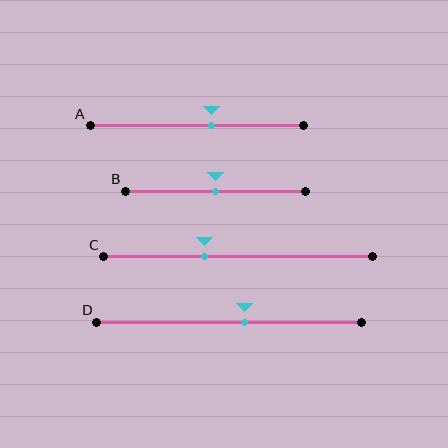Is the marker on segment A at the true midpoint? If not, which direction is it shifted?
No, the marker on segment A is shifted to the right by about 7% of the segment length.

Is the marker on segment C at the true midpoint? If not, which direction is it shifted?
No, the marker on segment C is shifted to the left by about 12% of the segment length.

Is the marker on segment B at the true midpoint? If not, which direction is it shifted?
Yes, the marker on segment B is at the true midpoint.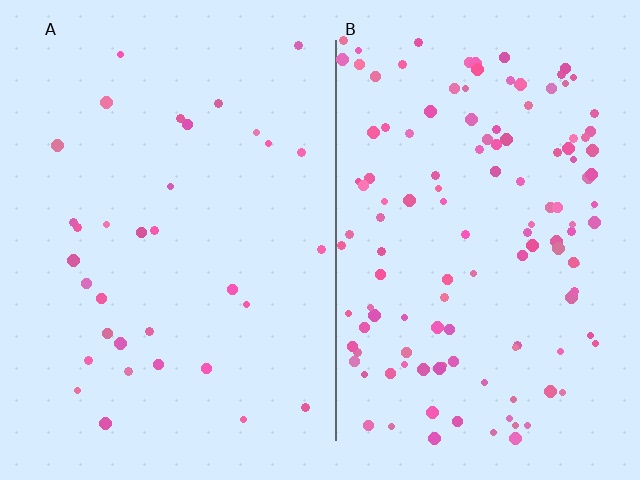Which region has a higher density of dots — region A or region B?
B (the right).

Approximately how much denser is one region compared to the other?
Approximately 3.9× — region B over region A.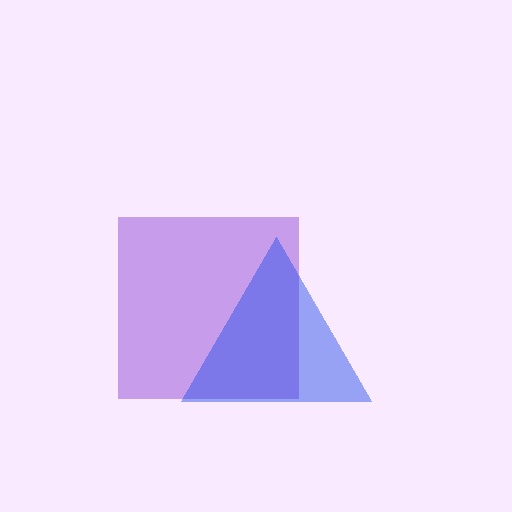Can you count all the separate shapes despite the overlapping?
Yes, there are 2 separate shapes.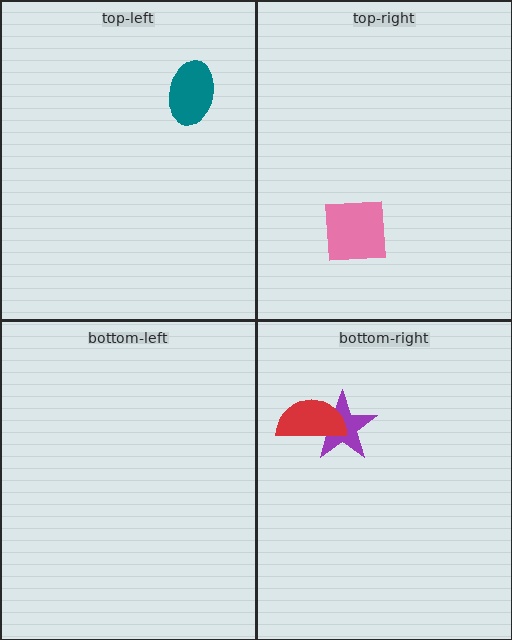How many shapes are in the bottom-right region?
2.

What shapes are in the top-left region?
The teal ellipse.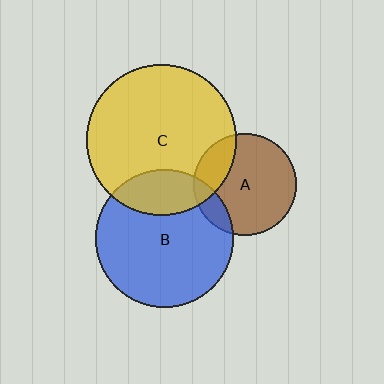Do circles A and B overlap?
Yes.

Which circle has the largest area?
Circle C (yellow).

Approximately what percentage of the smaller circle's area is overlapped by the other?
Approximately 15%.